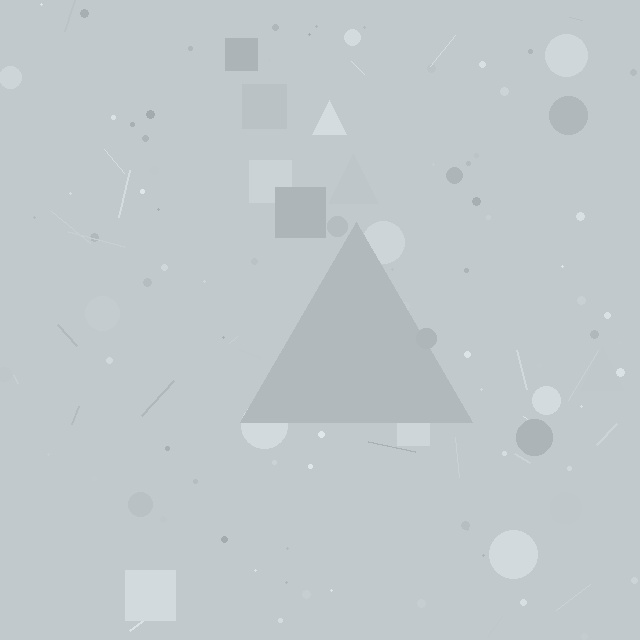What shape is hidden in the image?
A triangle is hidden in the image.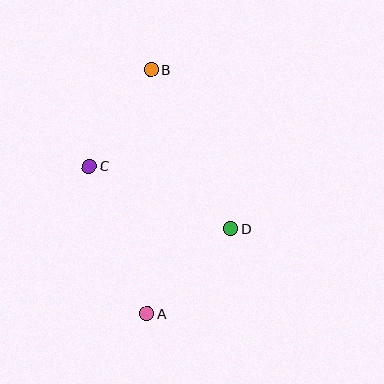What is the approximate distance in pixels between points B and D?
The distance between B and D is approximately 178 pixels.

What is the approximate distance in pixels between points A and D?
The distance between A and D is approximately 119 pixels.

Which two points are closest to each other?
Points B and C are closest to each other.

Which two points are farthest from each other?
Points A and B are farthest from each other.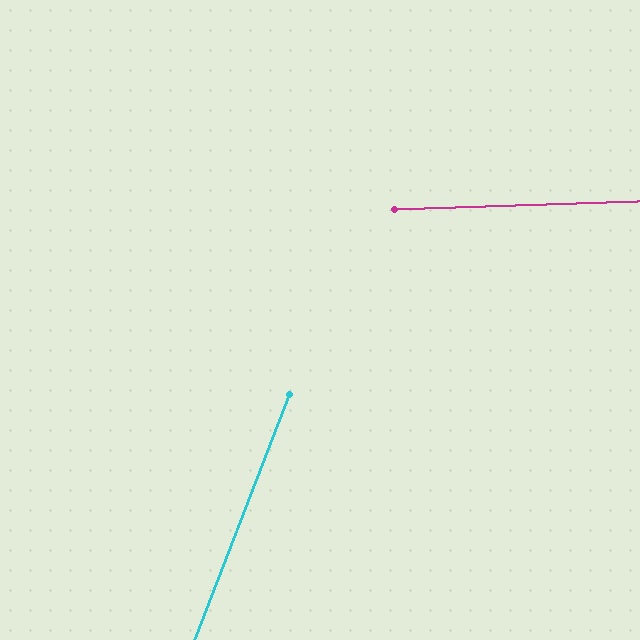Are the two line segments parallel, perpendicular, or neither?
Neither parallel nor perpendicular — they differ by about 67°.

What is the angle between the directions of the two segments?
Approximately 67 degrees.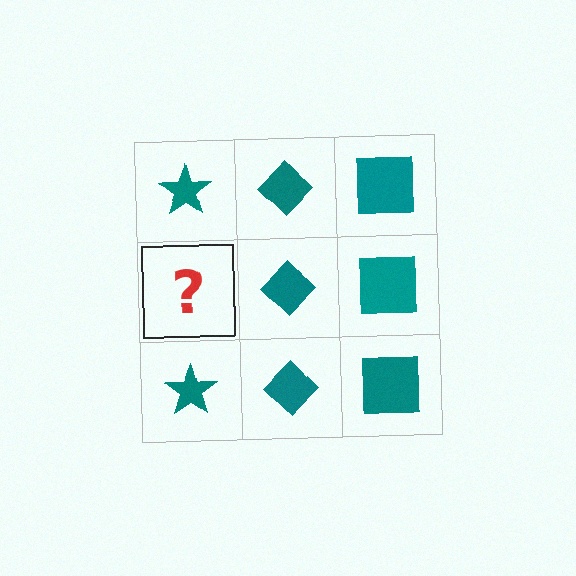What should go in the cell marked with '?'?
The missing cell should contain a teal star.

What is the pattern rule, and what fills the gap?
The rule is that each column has a consistent shape. The gap should be filled with a teal star.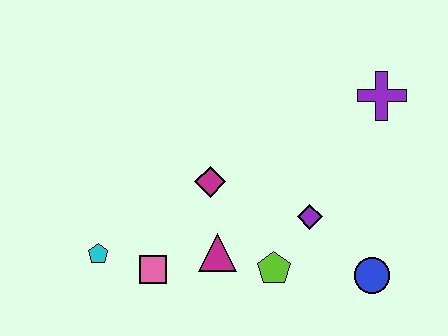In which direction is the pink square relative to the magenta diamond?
The pink square is below the magenta diamond.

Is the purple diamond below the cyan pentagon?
No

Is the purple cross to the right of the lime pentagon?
Yes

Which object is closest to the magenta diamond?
The magenta triangle is closest to the magenta diamond.